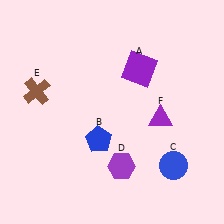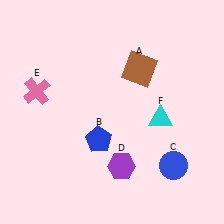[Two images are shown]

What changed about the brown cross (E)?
In Image 1, E is brown. In Image 2, it changed to pink.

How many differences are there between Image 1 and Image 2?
There are 3 differences between the two images.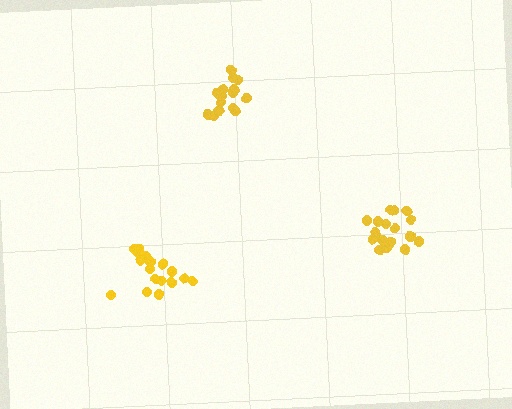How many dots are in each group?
Group 1: 17 dots, Group 2: 17 dots, Group 3: 15 dots (49 total).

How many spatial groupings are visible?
There are 3 spatial groupings.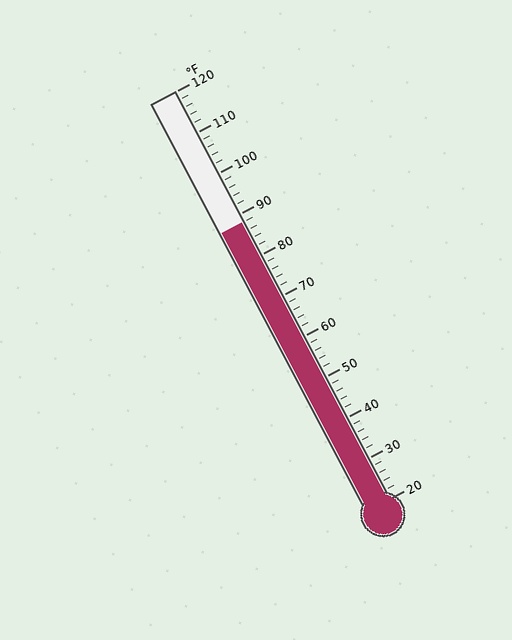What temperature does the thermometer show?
The thermometer shows approximately 88°F.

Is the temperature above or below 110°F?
The temperature is below 110°F.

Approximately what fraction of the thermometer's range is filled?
The thermometer is filled to approximately 70% of its range.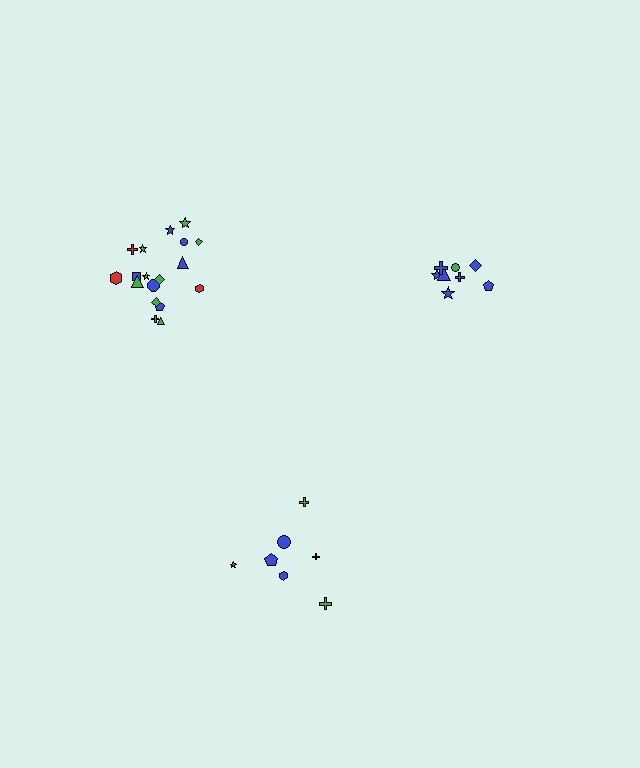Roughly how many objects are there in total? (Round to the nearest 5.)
Roughly 35 objects in total.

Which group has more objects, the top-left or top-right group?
The top-left group.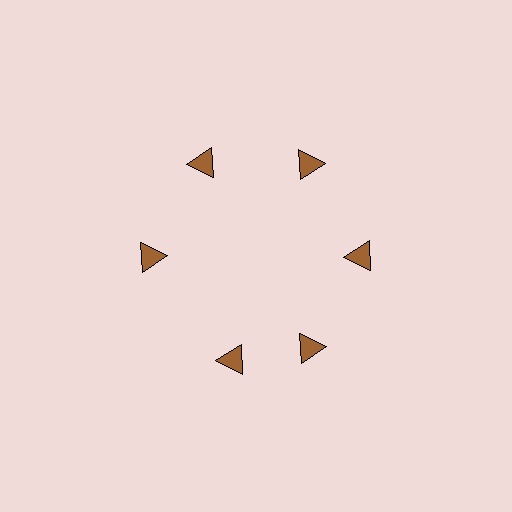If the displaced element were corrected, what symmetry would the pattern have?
It would have 6-fold rotational symmetry — the pattern would map onto itself every 60 degrees.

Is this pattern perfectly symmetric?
No. The 6 brown triangles are arranged in a ring, but one element near the 7 o'clock position is rotated out of alignment along the ring, breaking the 6-fold rotational symmetry.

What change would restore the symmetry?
The symmetry would be restored by rotating it back into even spacing with its neighbors so that all 6 triangles sit at equal angles and equal distance from the center.